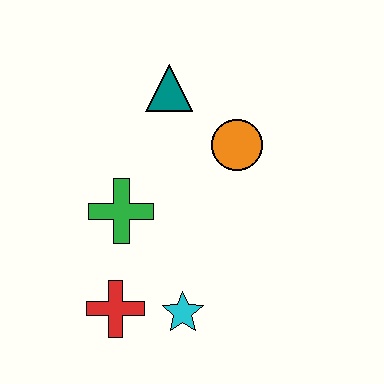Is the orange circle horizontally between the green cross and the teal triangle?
No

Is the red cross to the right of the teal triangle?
No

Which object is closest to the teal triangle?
The orange circle is closest to the teal triangle.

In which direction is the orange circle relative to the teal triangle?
The orange circle is to the right of the teal triangle.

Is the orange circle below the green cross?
No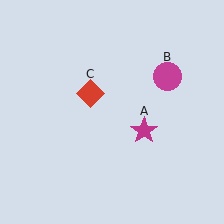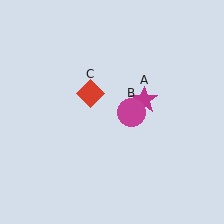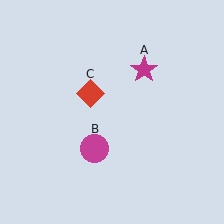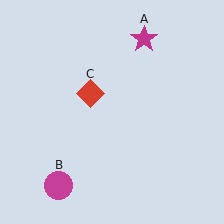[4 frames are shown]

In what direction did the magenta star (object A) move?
The magenta star (object A) moved up.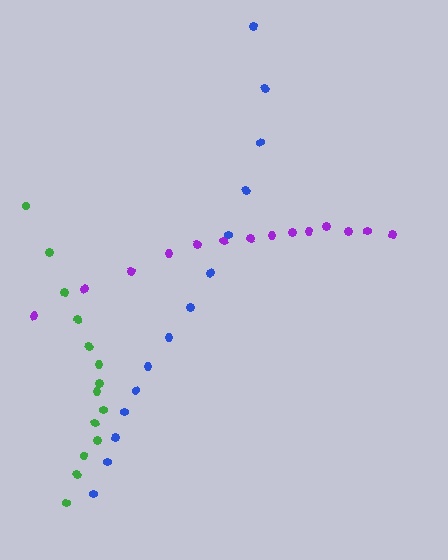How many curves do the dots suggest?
There are 3 distinct paths.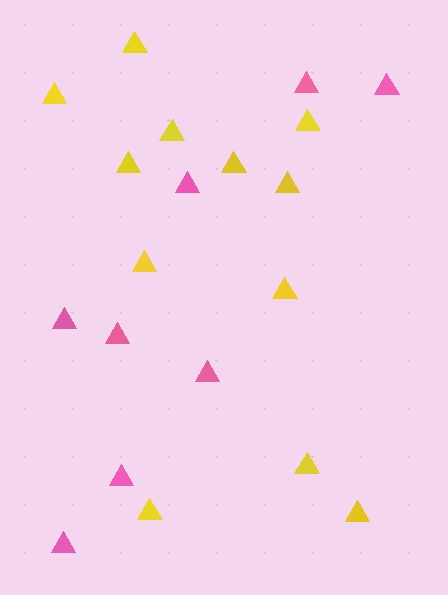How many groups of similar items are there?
There are 2 groups: one group of pink triangles (8) and one group of yellow triangles (12).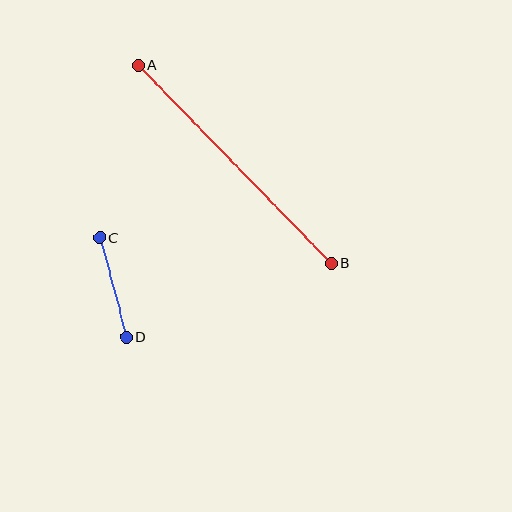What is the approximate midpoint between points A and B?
The midpoint is at approximately (235, 164) pixels.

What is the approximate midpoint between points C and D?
The midpoint is at approximately (113, 287) pixels.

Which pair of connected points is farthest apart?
Points A and B are farthest apart.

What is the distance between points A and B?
The distance is approximately 276 pixels.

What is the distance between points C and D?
The distance is approximately 103 pixels.